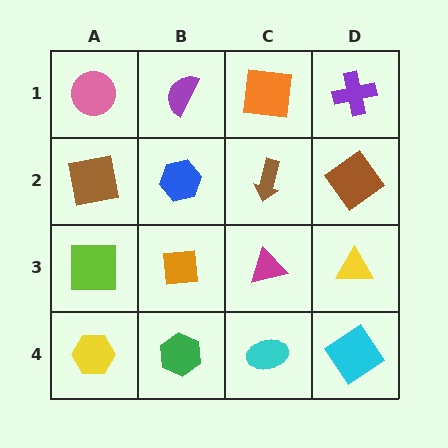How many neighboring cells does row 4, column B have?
3.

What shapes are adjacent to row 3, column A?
A brown square (row 2, column A), a yellow hexagon (row 4, column A), an orange square (row 3, column B).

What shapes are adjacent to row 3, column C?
A brown arrow (row 2, column C), a cyan ellipse (row 4, column C), an orange square (row 3, column B), a yellow triangle (row 3, column D).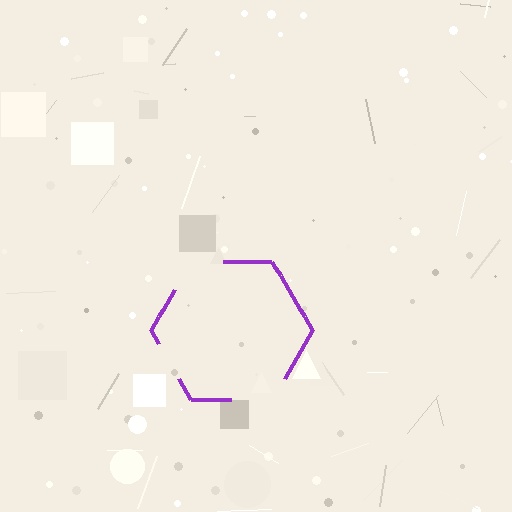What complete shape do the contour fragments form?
The contour fragments form a hexagon.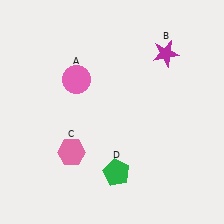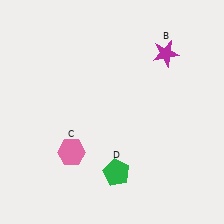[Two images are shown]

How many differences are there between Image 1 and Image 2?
There is 1 difference between the two images.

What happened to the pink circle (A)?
The pink circle (A) was removed in Image 2. It was in the top-left area of Image 1.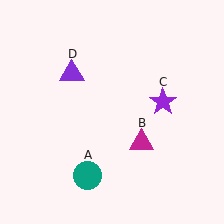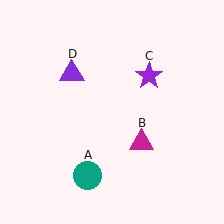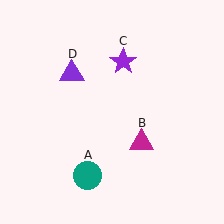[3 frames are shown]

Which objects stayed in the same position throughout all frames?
Teal circle (object A) and magenta triangle (object B) and purple triangle (object D) remained stationary.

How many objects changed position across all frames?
1 object changed position: purple star (object C).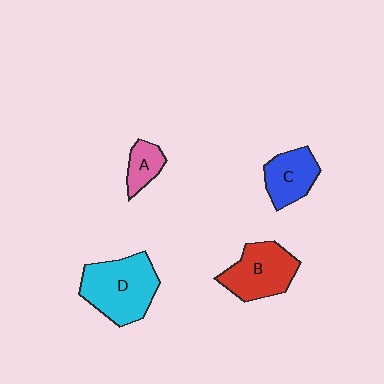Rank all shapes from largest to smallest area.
From largest to smallest: D (cyan), B (red), C (blue), A (pink).